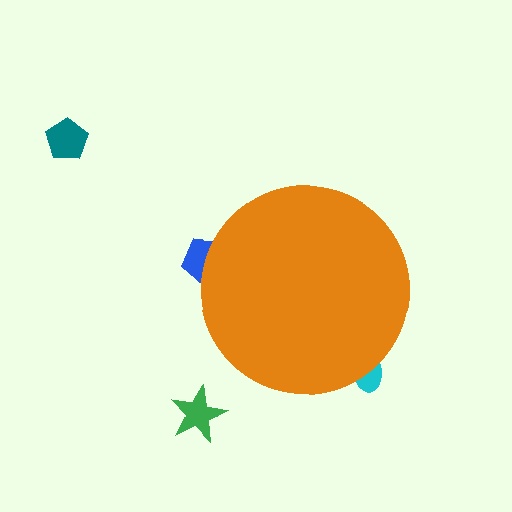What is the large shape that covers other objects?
An orange circle.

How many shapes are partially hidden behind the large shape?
2 shapes are partially hidden.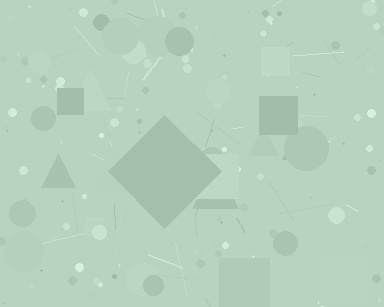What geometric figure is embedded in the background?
A diamond is embedded in the background.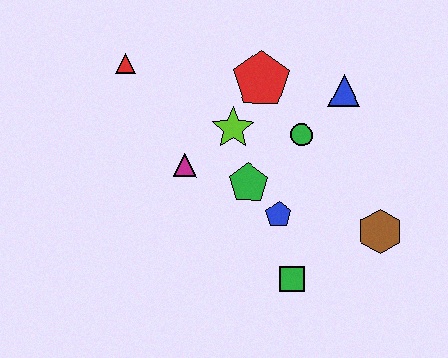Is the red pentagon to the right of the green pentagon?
Yes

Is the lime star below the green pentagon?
No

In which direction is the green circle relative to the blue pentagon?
The green circle is above the blue pentagon.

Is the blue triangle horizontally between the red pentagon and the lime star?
No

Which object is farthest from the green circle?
The red triangle is farthest from the green circle.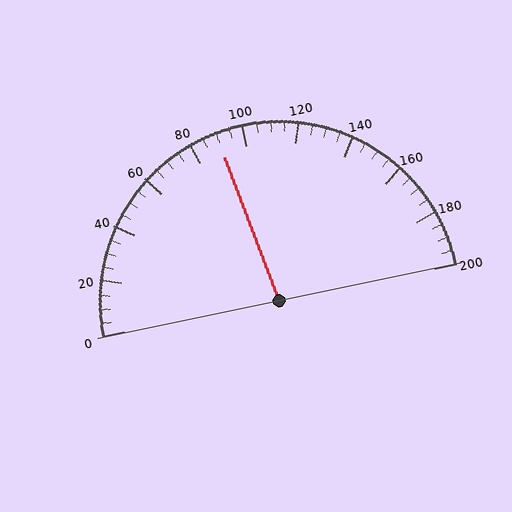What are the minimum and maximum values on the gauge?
The gauge ranges from 0 to 200.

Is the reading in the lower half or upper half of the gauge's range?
The reading is in the lower half of the range (0 to 200).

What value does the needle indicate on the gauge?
The needle indicates approximately 90.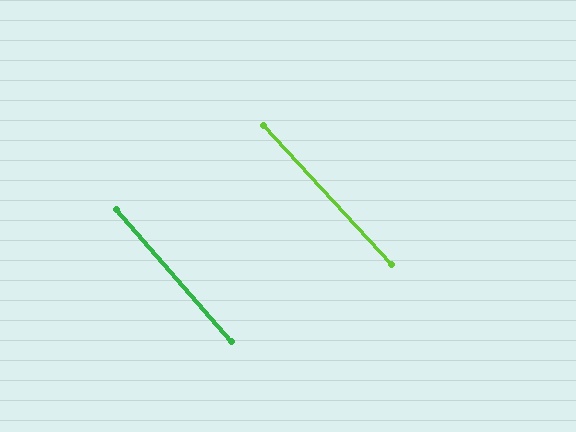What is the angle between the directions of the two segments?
Approximately 1 degree.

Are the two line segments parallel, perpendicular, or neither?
Parallel — their directions differ by only 1.5°.